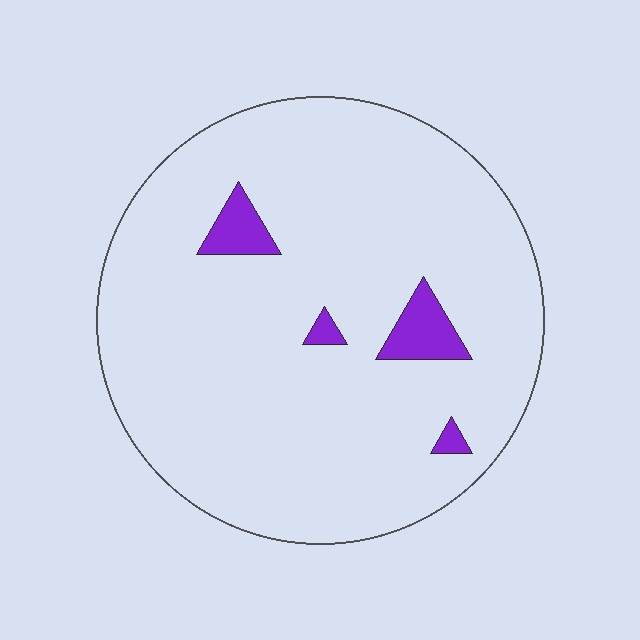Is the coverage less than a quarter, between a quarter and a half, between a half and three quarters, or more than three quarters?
Less than a quarter.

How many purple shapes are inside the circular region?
4.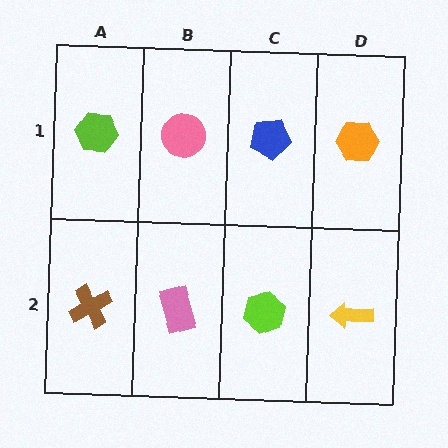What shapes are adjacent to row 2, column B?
A pink circle (row 1, column B), a brown cross (row 2, column A), a lime hexagon (row 2, column C).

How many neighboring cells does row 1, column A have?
2.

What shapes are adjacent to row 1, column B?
A pink rectangle (row 2, column B), a lime hexagon (row 1, column A), a blue pentagon (row 1, column C).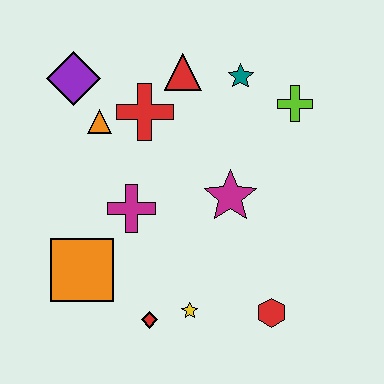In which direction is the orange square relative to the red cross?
The orange square is below the red cross.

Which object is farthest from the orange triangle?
The red hexagon is farthest from the orange triangle.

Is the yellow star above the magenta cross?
No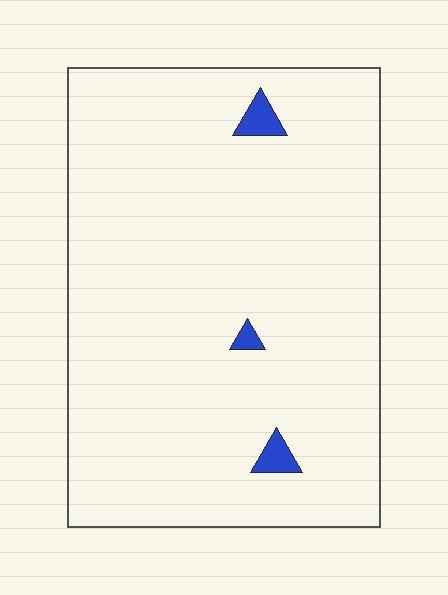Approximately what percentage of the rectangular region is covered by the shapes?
Approximately 0%.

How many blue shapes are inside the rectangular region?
3.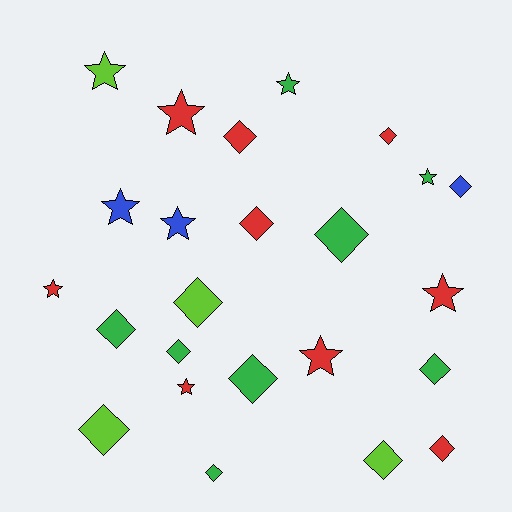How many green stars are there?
There are 2 green stars.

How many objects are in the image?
There are 24 objects.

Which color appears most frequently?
Red, with 9 objects.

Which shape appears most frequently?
Diamond, with 14 objects.